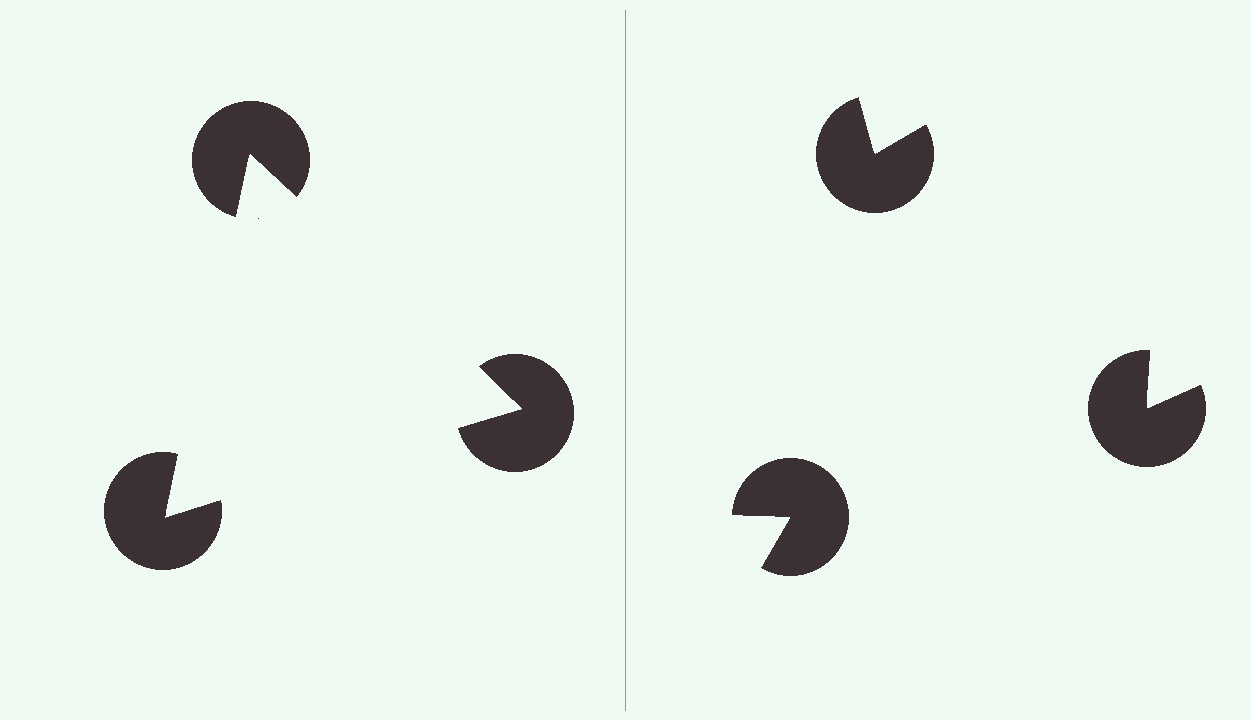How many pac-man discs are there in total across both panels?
6 — 3 on each side.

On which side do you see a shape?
An illusory triangle appears on the left side. On the right side the wedge cuts are rotated, so no coherent shape forms.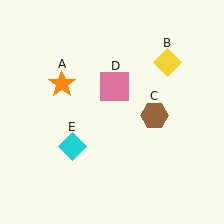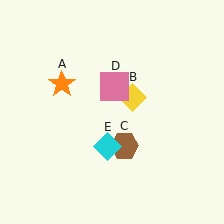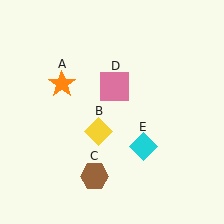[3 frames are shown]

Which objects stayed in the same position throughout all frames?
Orange star (object A) and pink square (object D) remained stationary.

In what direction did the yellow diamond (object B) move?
The yellow diamond (object B) moved down and to the left.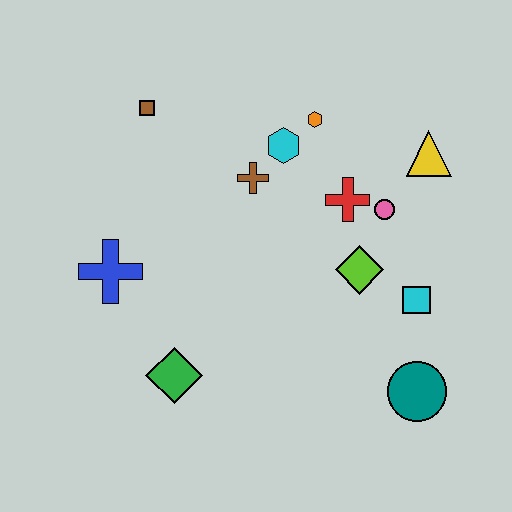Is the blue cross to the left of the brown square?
Yes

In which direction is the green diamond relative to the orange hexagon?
The green diamond is below the orange hexagon.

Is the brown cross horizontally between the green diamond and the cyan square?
Yes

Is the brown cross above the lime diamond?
Yes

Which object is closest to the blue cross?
The green diamond is closest to the blue cross.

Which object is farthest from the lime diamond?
The brown square is farthest from the lime diamond.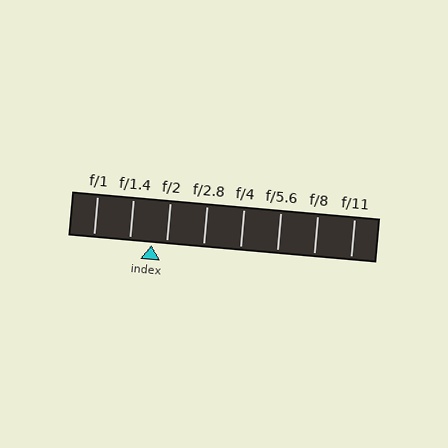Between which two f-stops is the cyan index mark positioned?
The index mark is between f/1.4 and f/2.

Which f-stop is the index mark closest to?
The index mark is closest to f/2.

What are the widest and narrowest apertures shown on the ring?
The widest aperture shown is f/1 and the narrowest is f/11.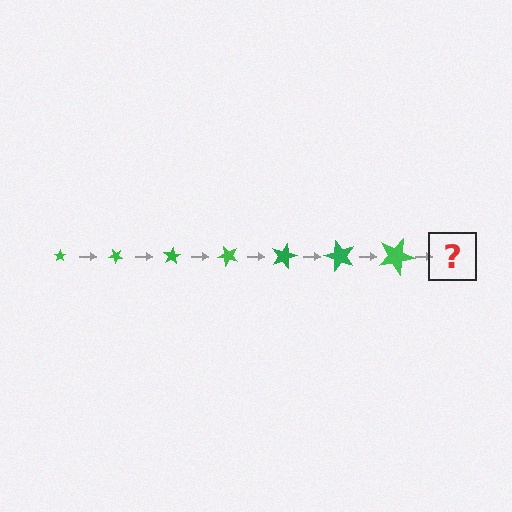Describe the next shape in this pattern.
It should be a star, larger than the previous one and rotated 280 degrees from the start.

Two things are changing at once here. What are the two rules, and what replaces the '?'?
The two rules are that the star grows larger each step and it rotates 40 degrees each step. The '?' should be a star, larger than the previous one and rotated 280 degrees from the start.